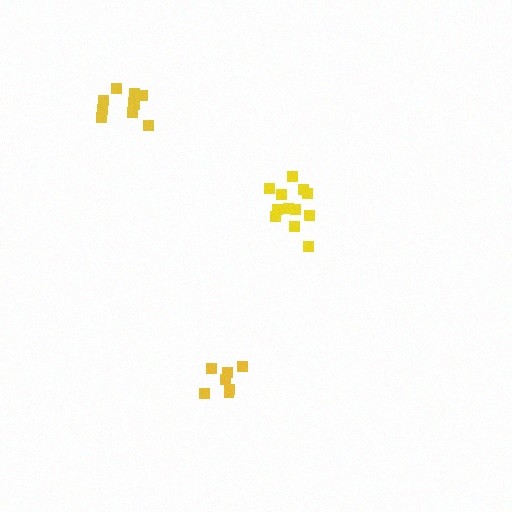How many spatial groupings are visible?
There are 3 spatial groupings.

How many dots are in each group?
Group 1: 7 dots, Group 2: 10 dots, Group 3: 12 dots (29 total).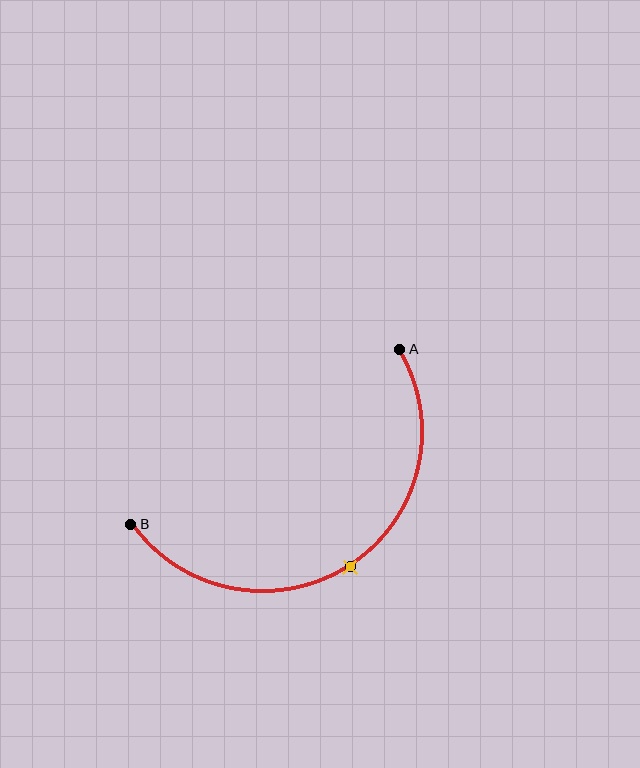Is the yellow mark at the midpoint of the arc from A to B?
Yes. The yellow mark lies on the arc at equal arc-length from both A and B — it is the arc midpoint.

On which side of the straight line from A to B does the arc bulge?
The arc bulges below the straight line connecting A and B.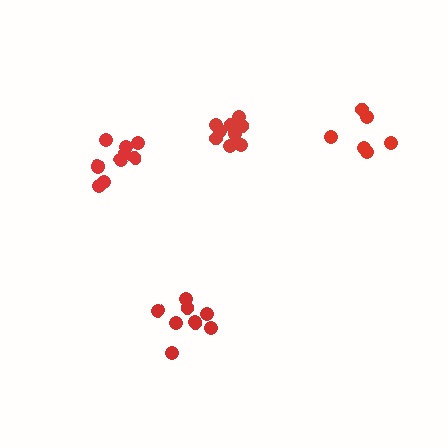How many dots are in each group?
Group 1: 6 dots, Group 2: 9 dots, Group 3: 10 dots, Group 4: 9 dots (34 total).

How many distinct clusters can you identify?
There are 4 distinct clusters.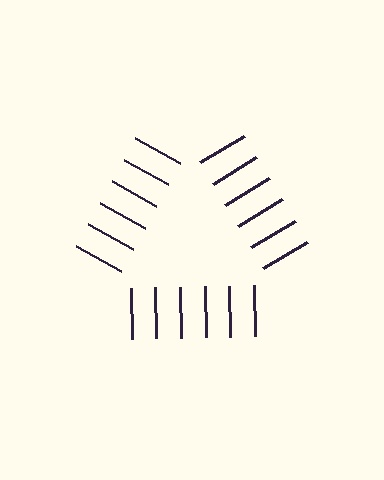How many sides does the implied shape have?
3 sides — the line-ends trace a triangle.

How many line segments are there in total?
18 — 6 along each of the 3 edges.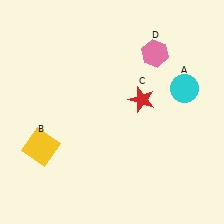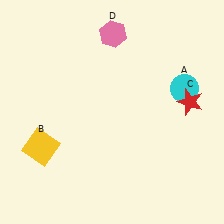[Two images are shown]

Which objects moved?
The objects that moved are: the red star (C), the pink hexagon (D).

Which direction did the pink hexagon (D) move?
The pink hexagon (D) moved left.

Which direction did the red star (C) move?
The red star (C) moved right.